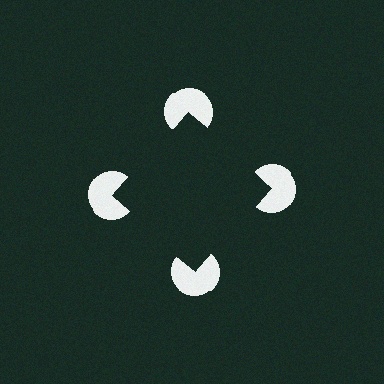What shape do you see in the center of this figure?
An illusory square — its edges are inferred from the aligned wedge cuts in the pac-man discs, not physically drawn.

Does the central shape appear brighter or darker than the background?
It typically appears slightly darker than the background, even though no actual brightness change is drawn.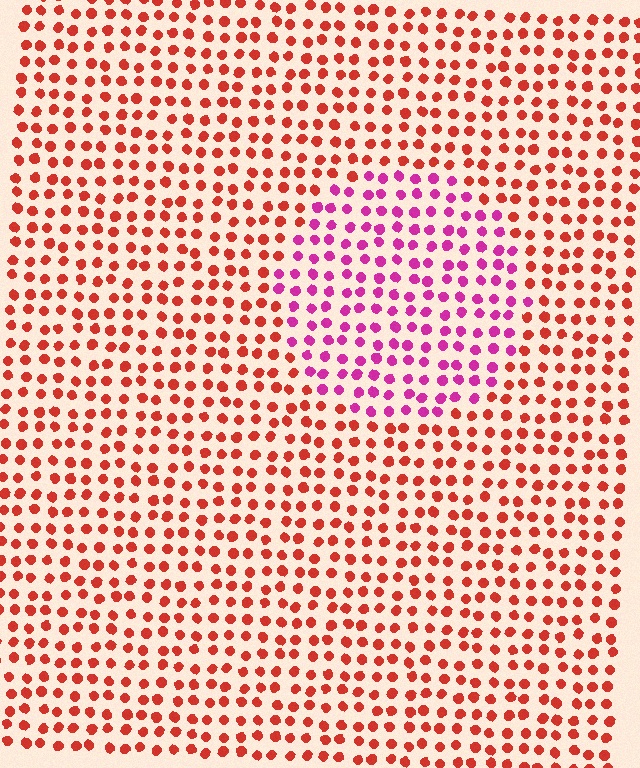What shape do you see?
I see a circle.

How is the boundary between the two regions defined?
The boundary is defined purely by a slight shift in hue (about 47 degrees). Spacing, size, and orientation are identical on both sides.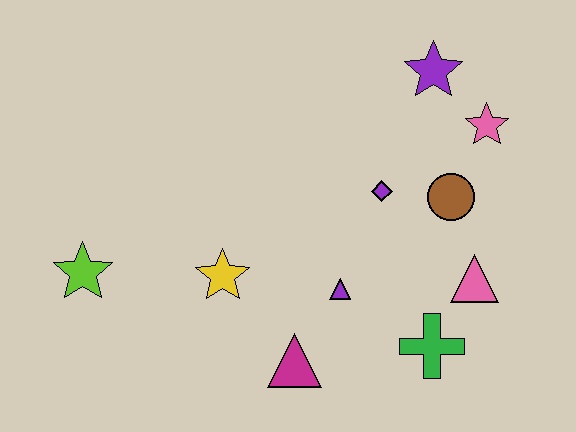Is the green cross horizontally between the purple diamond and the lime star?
No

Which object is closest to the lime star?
The yellow star is closest to the lime star.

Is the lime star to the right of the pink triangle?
No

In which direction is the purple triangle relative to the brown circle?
The purple triangle is to the left of the brown circle.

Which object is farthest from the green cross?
The lime star is farthest from the green cross.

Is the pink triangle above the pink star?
No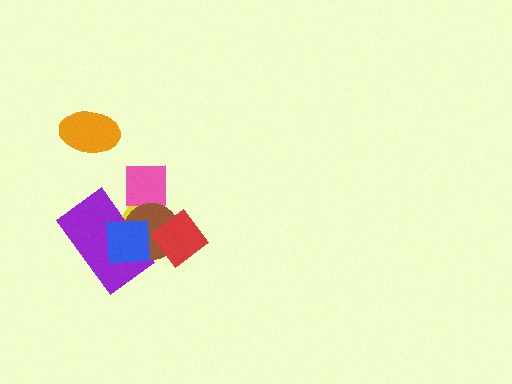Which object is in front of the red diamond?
The blue square is in front of the red diamond.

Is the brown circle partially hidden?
Yes, it is partially covered by another shape.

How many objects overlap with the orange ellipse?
0 objects overlap with the orange ellipse.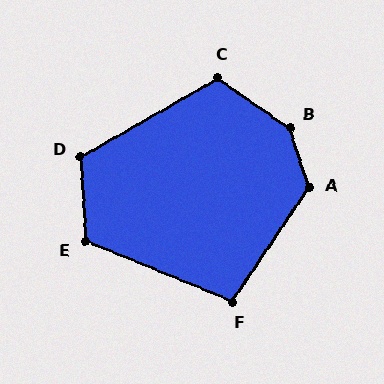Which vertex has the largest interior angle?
B, at approximately 142 degrees.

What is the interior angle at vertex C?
Approximately 115 degrees (obtuse).